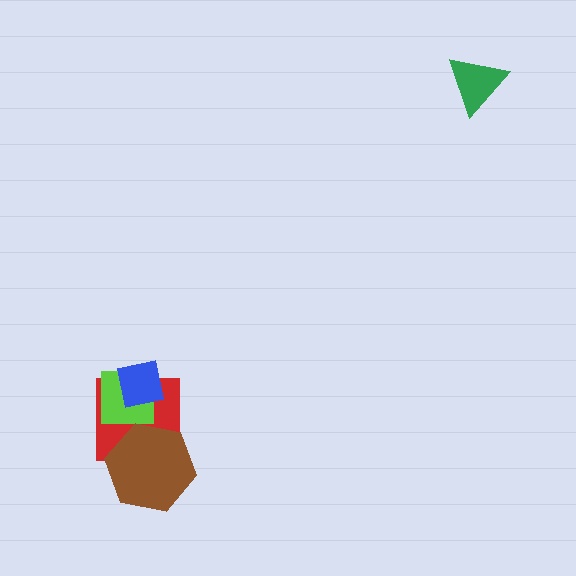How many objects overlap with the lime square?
2 objects overlap with the lime square.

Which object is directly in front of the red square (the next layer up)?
The lime square is directly in front of the red square.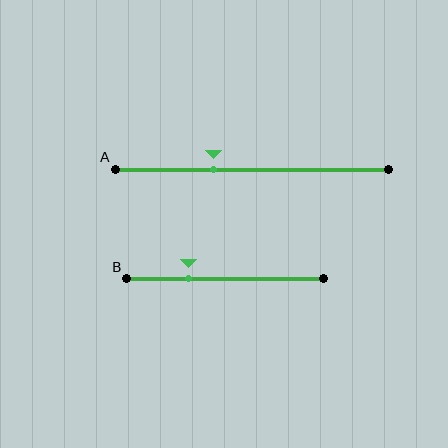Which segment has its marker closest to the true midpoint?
Segment A has its marker closest to the true midpoint.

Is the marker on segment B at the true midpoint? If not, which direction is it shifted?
No, the marker on segment B is shifted to the left by about 19% of the segment length.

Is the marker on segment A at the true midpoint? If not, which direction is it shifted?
No, the marker on segment A is shifted to the left by about 14% of the segment length.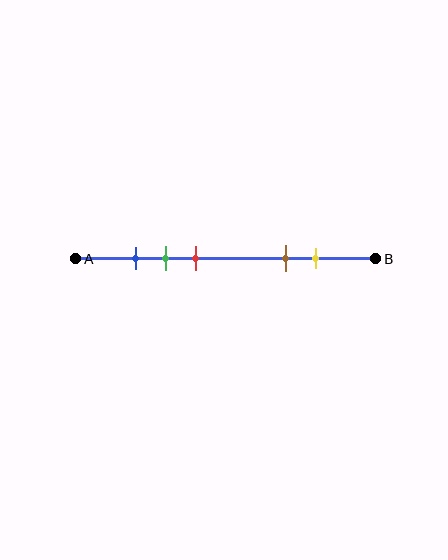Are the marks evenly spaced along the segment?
No, the marks are not evenly spaced.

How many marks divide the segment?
There are 5 marks dividing the segment.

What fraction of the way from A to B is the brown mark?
The brown mark is approximately 70% (0.7) of the way from A to B.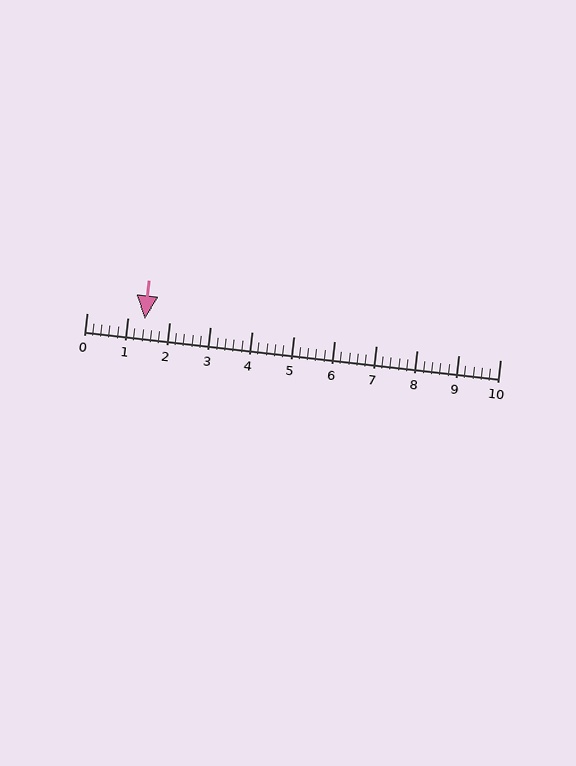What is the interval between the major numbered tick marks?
The major tick marks are spaced 1 units apart.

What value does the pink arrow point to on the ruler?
The pink arrow points to approximately 1.4.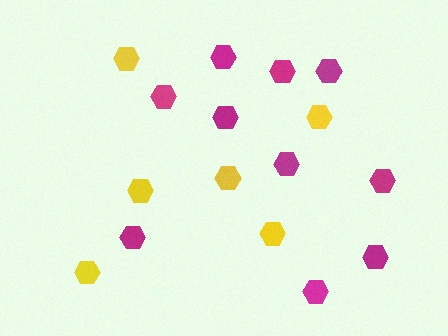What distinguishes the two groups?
There are 2 groups: one group of yellow hexagons (6) and one group of magenta hexagons (10).